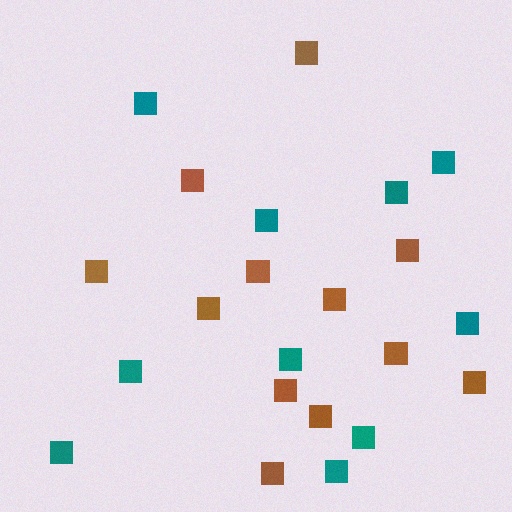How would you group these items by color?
There are 2 groups: one group of brown squares (12) and one group of teal squares (10).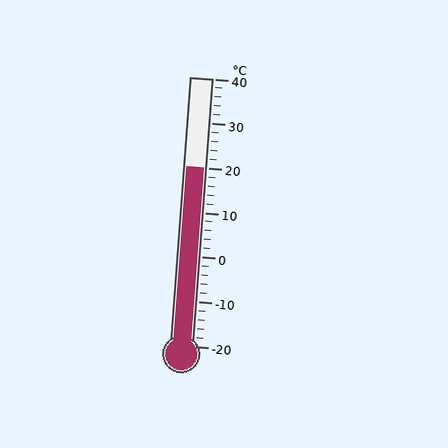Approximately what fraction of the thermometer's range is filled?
The thermometer is filled to approximately 65% of its range.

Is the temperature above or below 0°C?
The temperature is above 0°C.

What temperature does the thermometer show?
The thermometer shows approximately 20°C.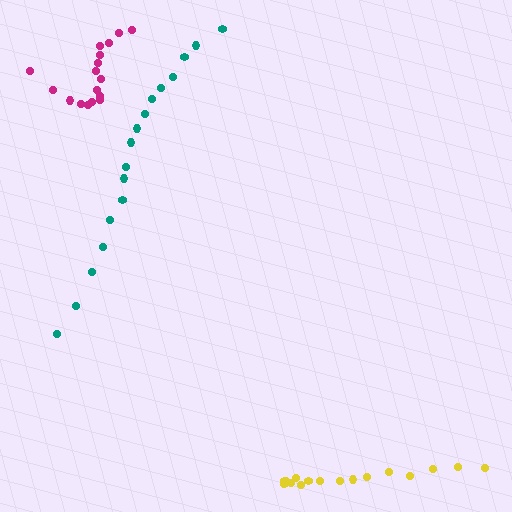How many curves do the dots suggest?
There are 3 distinct paths.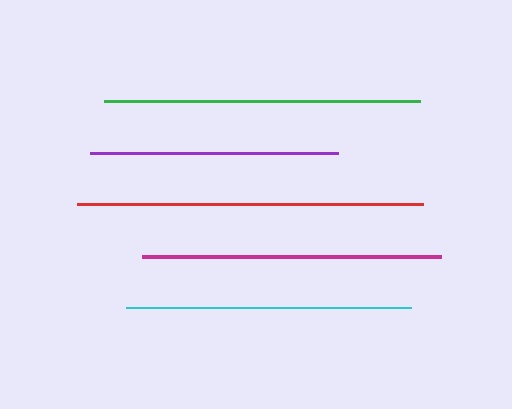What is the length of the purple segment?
The purple segment is approximately 247 pixels long.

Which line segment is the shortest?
The purple line is the shortest at approximately 247 pixels.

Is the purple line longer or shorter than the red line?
The red line is longer than the purple line.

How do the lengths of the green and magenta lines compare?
The green and magenta lines are approximately the same length.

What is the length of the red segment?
The red segment is approximately 346 pixels long.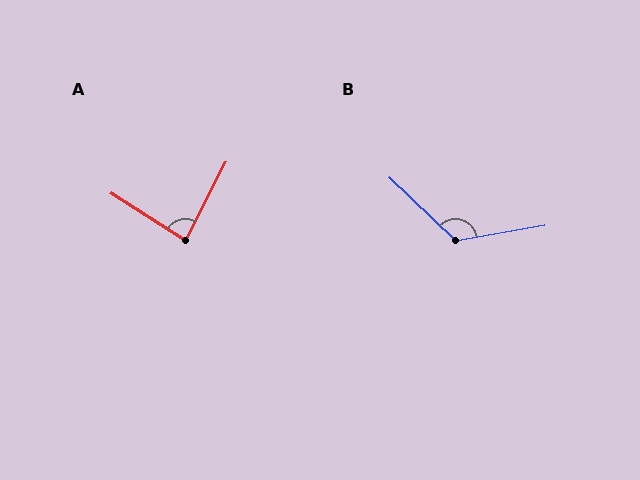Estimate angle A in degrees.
Approximately 85 degrees.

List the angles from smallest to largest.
A (85°), B (126°).